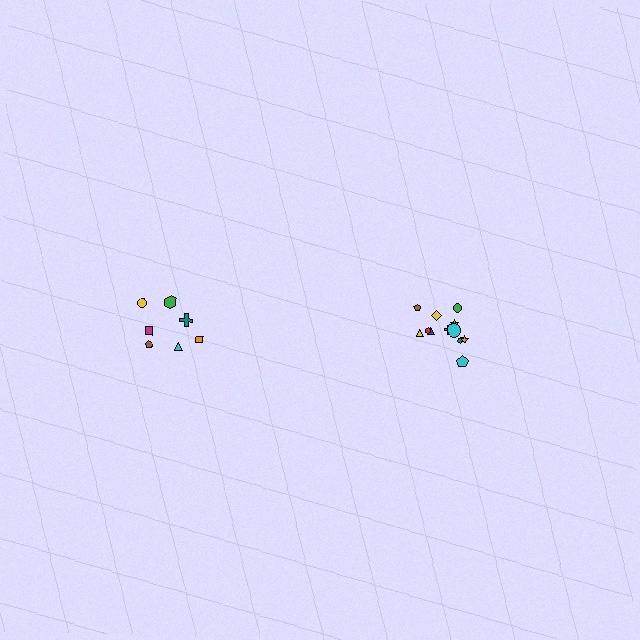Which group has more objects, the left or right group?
The right group.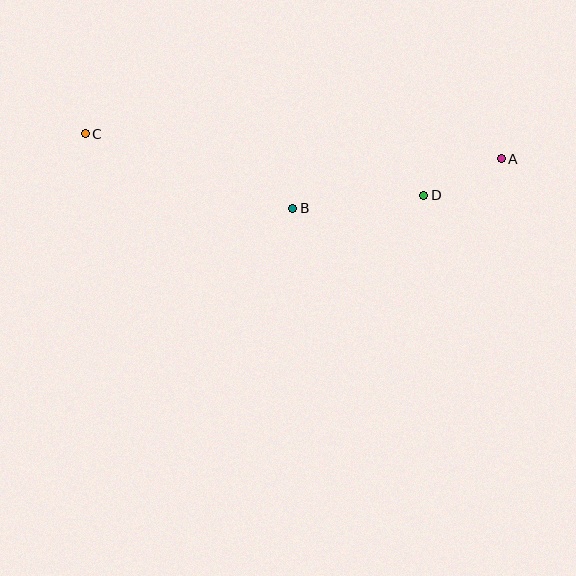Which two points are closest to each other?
Points A and D are closest to each other.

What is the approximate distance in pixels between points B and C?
The distance between B and C is approximately 221 pixels.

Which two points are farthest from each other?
Points A and C are farthest from each other.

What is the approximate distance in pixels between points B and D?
The distance between B and D is approximately 132 pixels.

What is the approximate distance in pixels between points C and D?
The distance between C and D is approximately 344 pixels.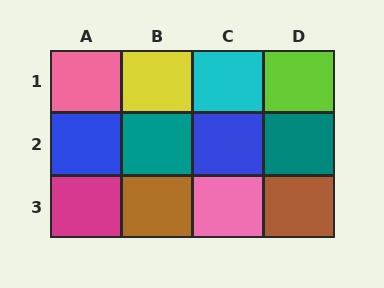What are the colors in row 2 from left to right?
Blue, teal, blue, teal.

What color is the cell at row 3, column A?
Magenta.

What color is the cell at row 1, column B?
Yellow.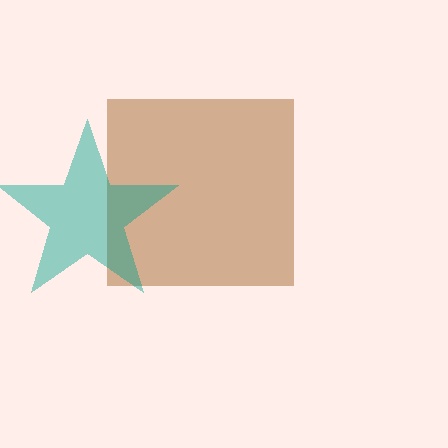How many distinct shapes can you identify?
There are 2 distinct shapes: a brown square, a teal star.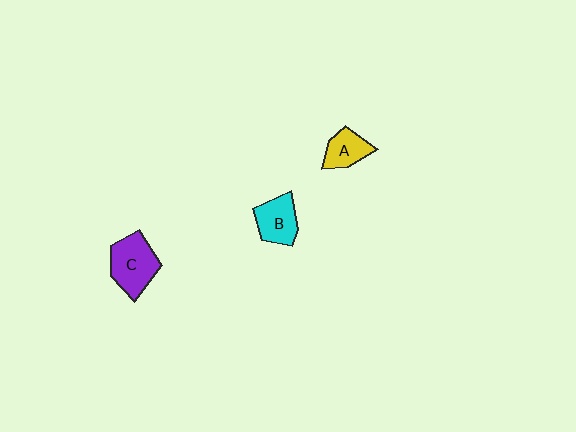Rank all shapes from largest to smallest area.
From largest to smallest: C (purple), B (cyan), A (yellow).